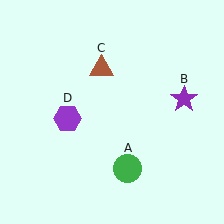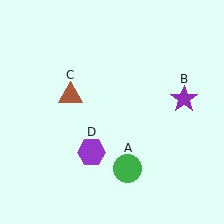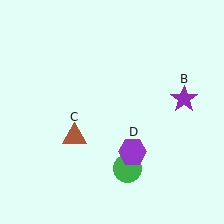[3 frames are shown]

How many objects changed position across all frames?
2 objects changed position: brown triangle (object C), purple hexagon (object D).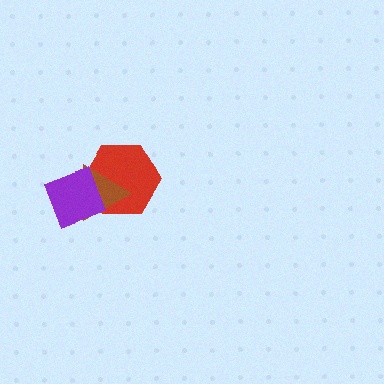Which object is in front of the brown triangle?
The purple diamond is in front of the brown triangle.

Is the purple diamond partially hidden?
No, no other shape covers it.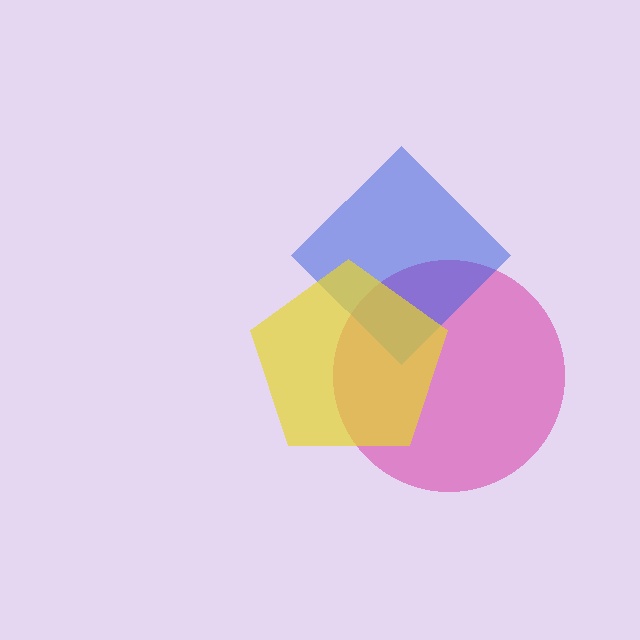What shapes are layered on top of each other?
The layered shapes are: a magenta circle, a blue diamond, a yellow pentagon.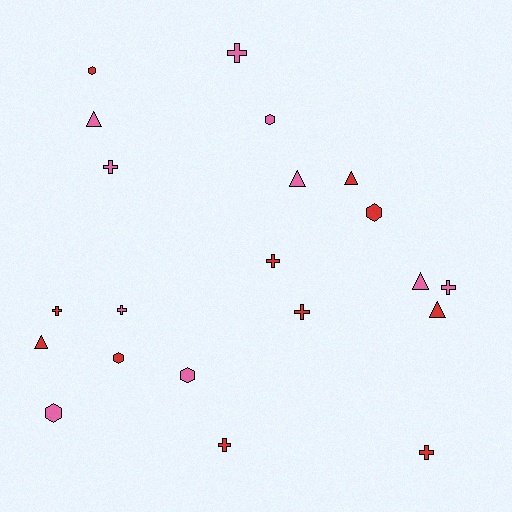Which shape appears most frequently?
Cross, with 9 objects.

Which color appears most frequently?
Red, with 11 objects.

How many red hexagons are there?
There are 3 red hexagons.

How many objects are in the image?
There are 21 objects.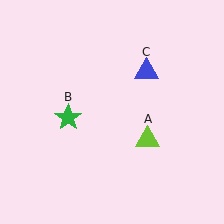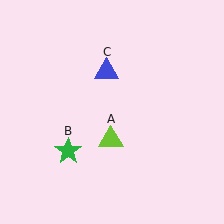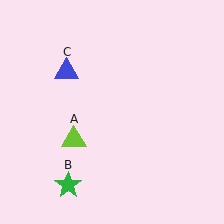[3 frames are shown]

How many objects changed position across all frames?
3 objects changed position: lime triangle (object A), green star (object B), blue triangle (object C).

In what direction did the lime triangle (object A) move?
The lime triangle (object A) moved left.